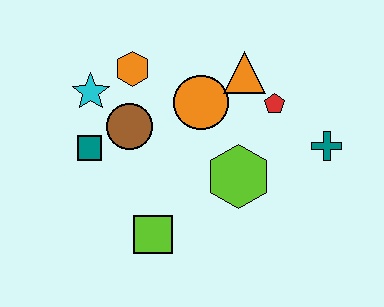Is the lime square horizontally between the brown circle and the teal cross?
Yes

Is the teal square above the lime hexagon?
Yes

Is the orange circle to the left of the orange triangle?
Yes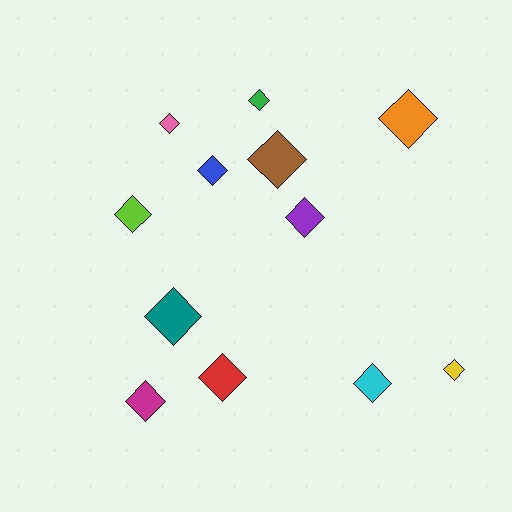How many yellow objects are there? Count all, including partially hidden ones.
There is 1 yellow object.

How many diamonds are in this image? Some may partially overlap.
There are 12 diamonds.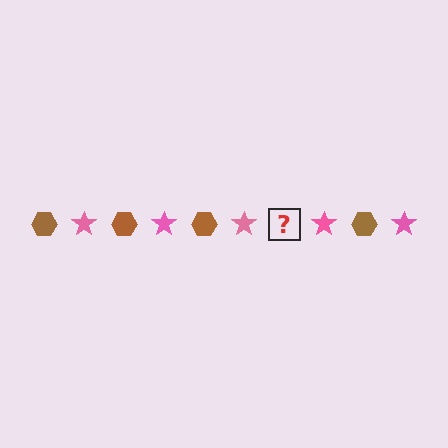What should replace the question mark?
The question mark should be replaced with a brown hexagon.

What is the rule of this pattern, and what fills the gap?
The rule is that the pattern alternates between brown hexagon and pink star. The gap should be filled with a brown hexagon.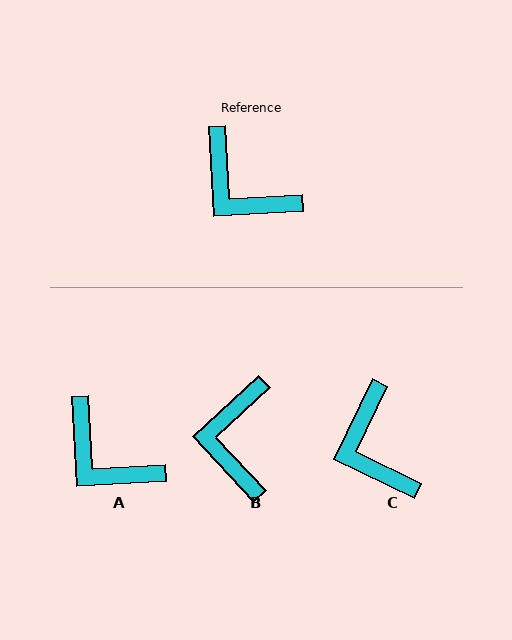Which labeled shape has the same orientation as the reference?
A.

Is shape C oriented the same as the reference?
No, it is off by about 29 degrees.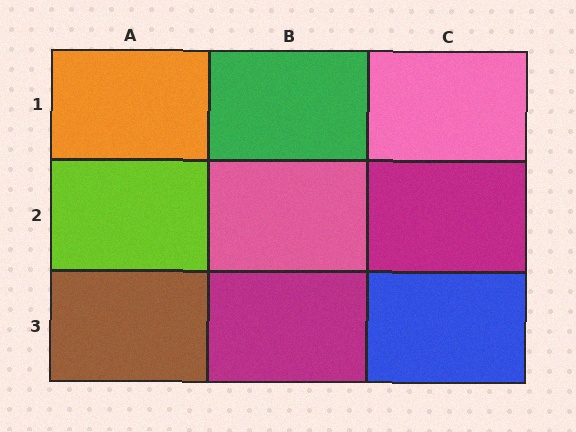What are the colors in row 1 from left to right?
Orange, green, pink.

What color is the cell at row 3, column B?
Magenta.